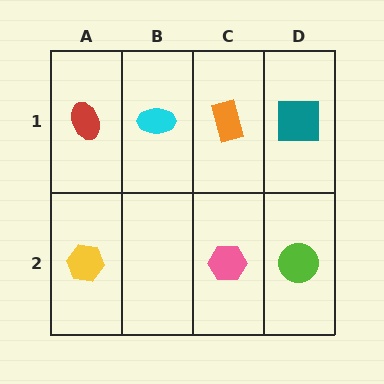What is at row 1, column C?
An orange rectangle.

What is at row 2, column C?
A pink hexagon.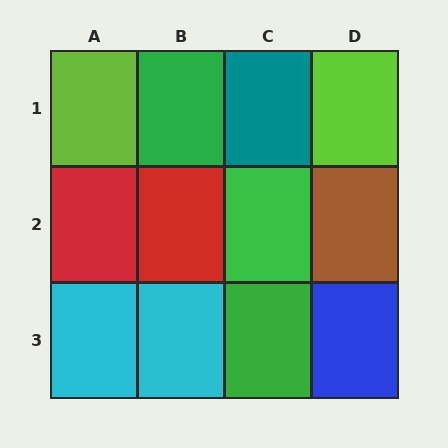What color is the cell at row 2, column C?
Green.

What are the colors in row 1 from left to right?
Lime, green, teal, lime.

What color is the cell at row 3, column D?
Blue.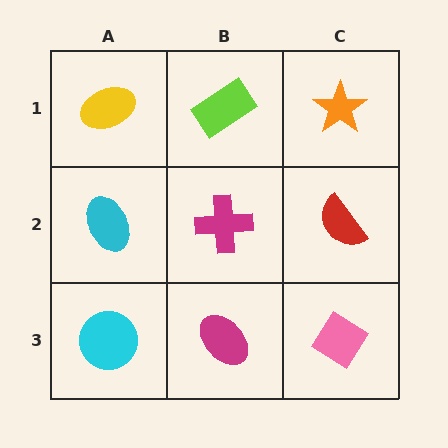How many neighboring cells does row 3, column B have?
3.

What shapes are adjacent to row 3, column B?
A magenta cross (row 2, column B), a cyan circle (row 3, column A), a pink diamond (row 3, column C).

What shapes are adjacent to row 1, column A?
A cyan ellipse (row 2, column A), a lime rectangle (row 1, column B).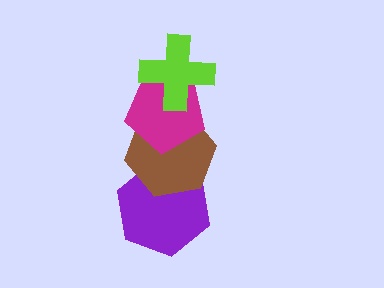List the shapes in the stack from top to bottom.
From top to bottom: the lime cross, the magenta pentagon, the brown hexagon, the purple hexagon.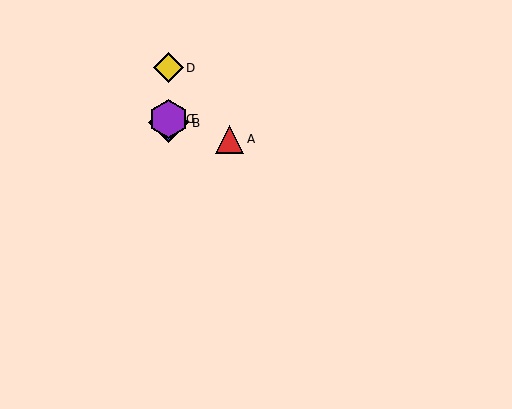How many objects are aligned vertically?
4 objects (B, C, D, E) are aligned vertically.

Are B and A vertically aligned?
No, B is at x≈169 and A is at x≈230.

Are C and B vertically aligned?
Yes, both are at x≈169.